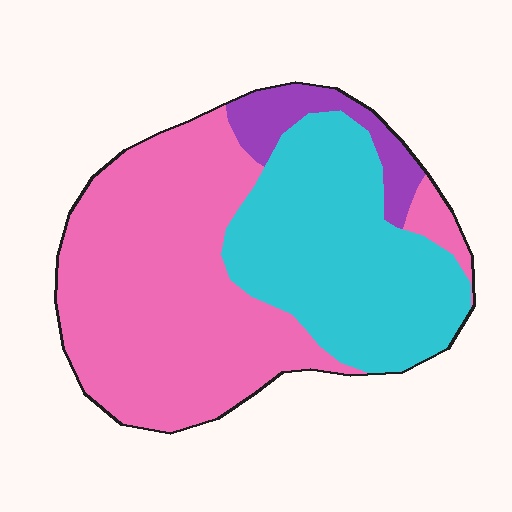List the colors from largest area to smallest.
From largest to smallest: pink, cyan, purple.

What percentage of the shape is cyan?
Cyan takes up about three eighths (3/8) of the shape.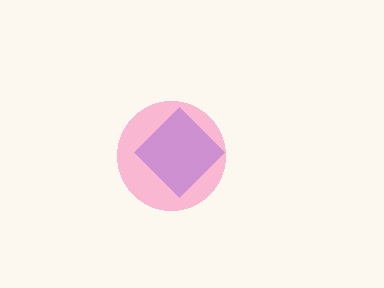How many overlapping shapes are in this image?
There are 2 overlapping shapes in the image.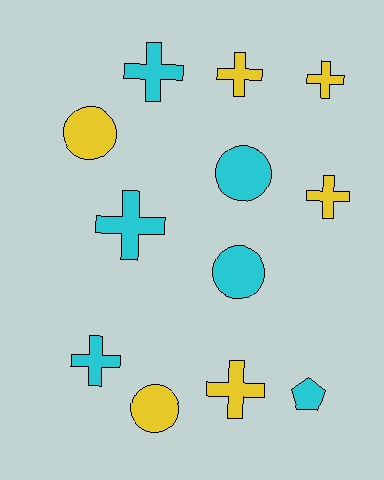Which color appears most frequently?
Cyan, with 6 objects.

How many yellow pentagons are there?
There are no yellow pentagons.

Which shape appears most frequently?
Cross, with 7 objects.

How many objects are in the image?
There are 12 objects.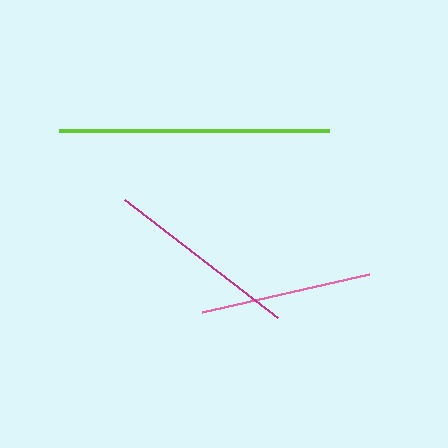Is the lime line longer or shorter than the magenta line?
The lime line is longer than the magenta line.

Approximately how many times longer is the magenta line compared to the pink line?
The magenta line is approximately 1.1 times the length of the pink line.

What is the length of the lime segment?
The lime segment is approximately 270 pixels long.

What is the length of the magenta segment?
The magenta segment is approximately 193 pixels long.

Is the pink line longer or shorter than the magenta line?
The magenta line is longer than the pink line.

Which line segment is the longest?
The lime line is the longest at approximately 270 pixels.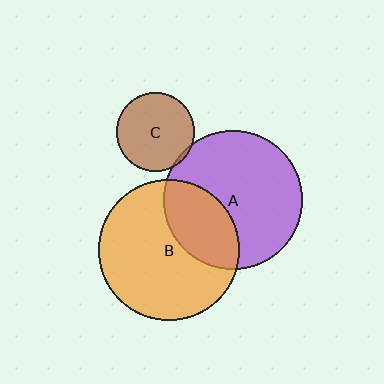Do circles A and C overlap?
Yes.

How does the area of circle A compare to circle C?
Approximately 3.2 times.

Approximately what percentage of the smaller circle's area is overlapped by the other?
Approximately 5%.